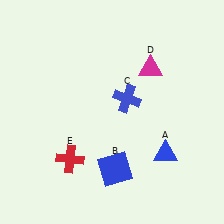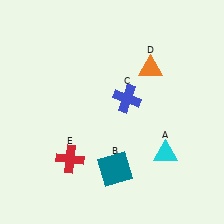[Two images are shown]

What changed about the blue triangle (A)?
In Image 1, A is blue. In Image 2, it changed to cyan.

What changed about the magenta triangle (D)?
In Image 1, D is magenta. In Image 2, it changed to orange.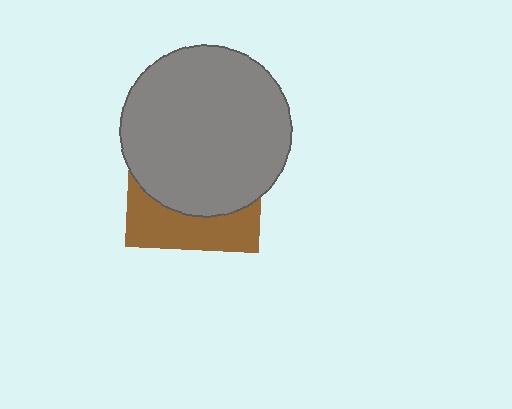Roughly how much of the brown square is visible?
A small part of it is visible (roughly 33%).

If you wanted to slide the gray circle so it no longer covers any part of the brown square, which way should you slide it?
Slide it up — that is the most direct way to separate the two shapes.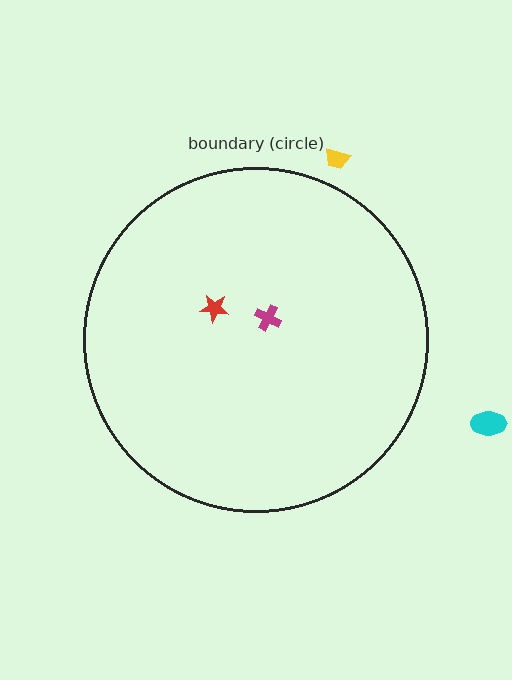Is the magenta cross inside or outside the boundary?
Inside.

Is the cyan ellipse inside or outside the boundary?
Outside.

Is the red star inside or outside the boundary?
Inside.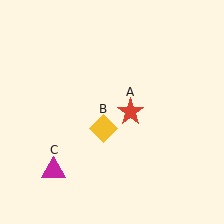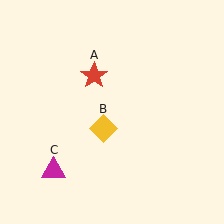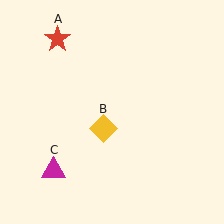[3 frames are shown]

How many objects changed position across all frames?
1 object changed position: red star (object A).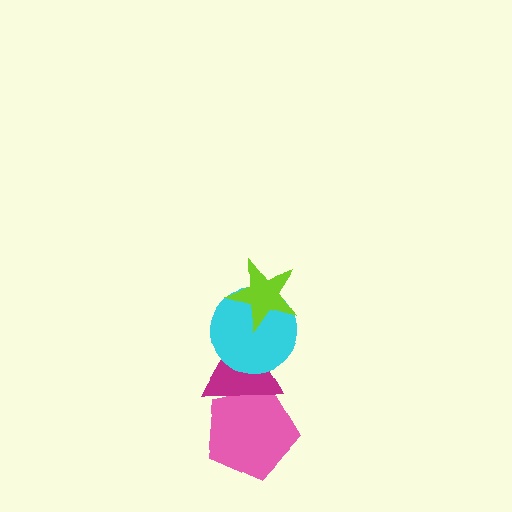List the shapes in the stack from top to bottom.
From top to bottom: the lime star, the cyan circle, the magenta triangle, the pink pentagon.